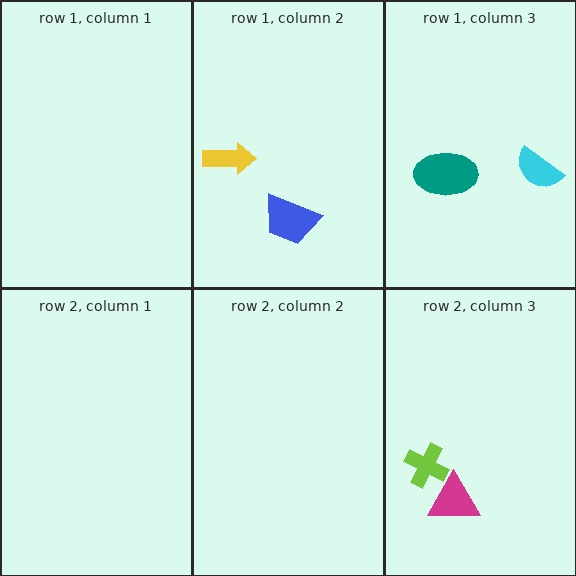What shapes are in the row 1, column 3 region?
The teal ellipse, the cyan semicircle.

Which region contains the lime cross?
The row 2, column 3 region.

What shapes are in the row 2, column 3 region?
The lime cross, the magenta triangle.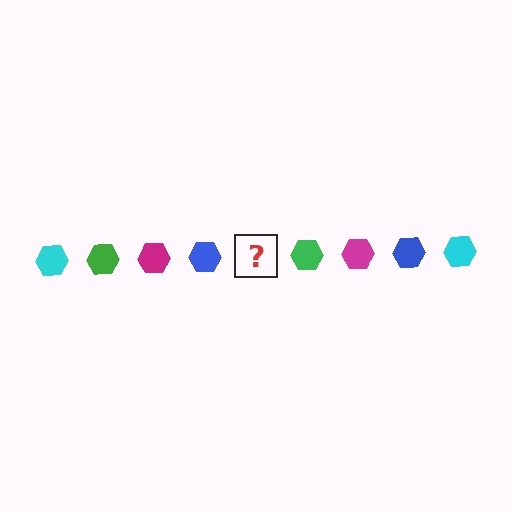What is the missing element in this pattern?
The missing element is a cyan hexagon.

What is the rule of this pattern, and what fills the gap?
The rule is that the pattern cycles through cyan, green, magenta, blue hexagons. The gap should be filled with a cyan hexagon.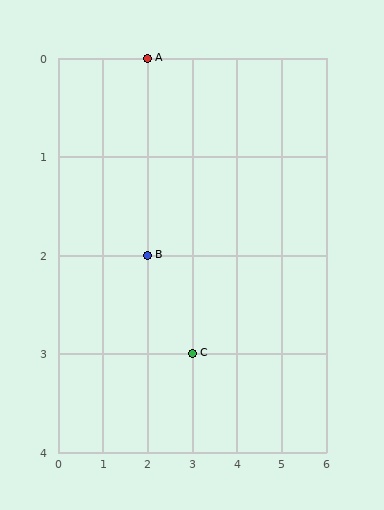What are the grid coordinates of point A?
Point A is at grid coordinates (2, 0).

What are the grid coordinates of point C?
Point C is at grid coordinates (3, 3).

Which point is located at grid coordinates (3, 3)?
Point C is at (3, 3).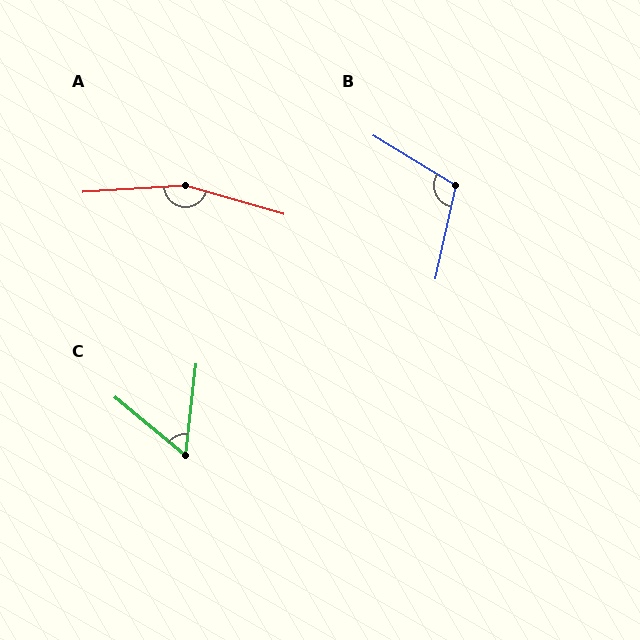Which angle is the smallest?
C, at approximately 57 degrees.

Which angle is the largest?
A, at approximately 160 degrees.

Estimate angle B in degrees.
Approximately 109 degrees.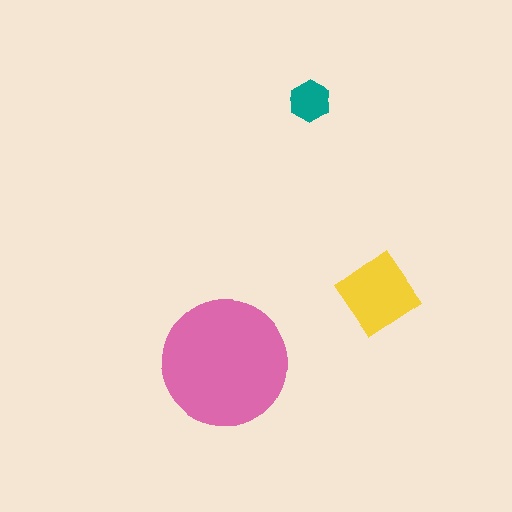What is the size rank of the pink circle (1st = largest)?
1st.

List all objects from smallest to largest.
The teal hexagon, the yellow diamond, the pink circle.